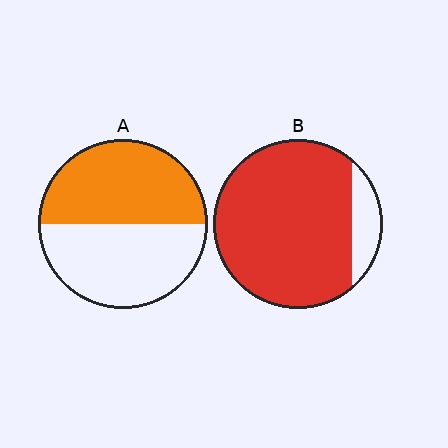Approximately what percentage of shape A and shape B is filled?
A is approximately 50% and B is approximately 90%.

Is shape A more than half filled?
Roughly half.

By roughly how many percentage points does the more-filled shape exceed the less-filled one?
By roughly 40 percentage points (B over A).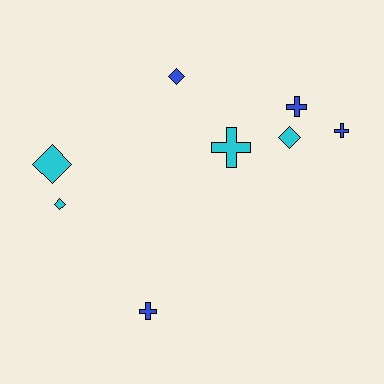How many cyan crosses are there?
There is 1 cyan cross.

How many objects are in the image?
There are 8 objects.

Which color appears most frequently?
Cyan, with 4 objects.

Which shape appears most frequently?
Cross, with 4 objects.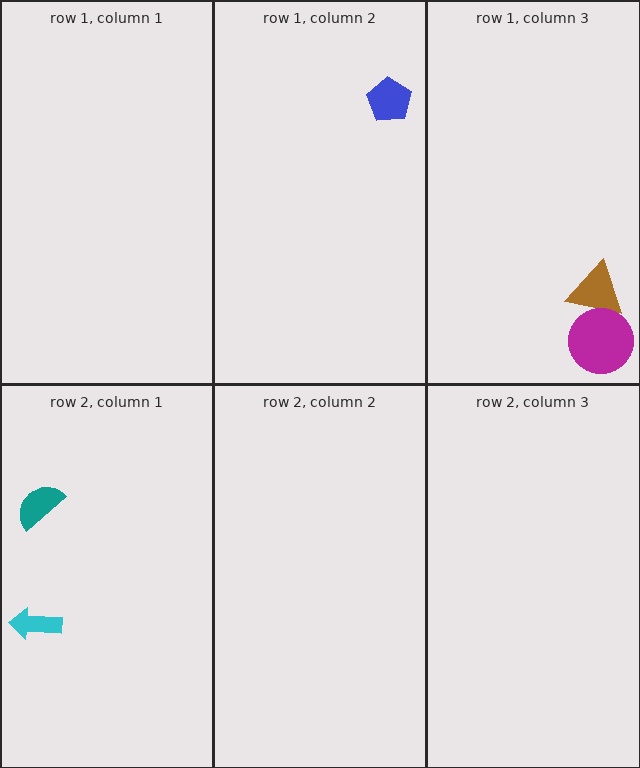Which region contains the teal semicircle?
The row 2, column 1 region.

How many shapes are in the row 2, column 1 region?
2.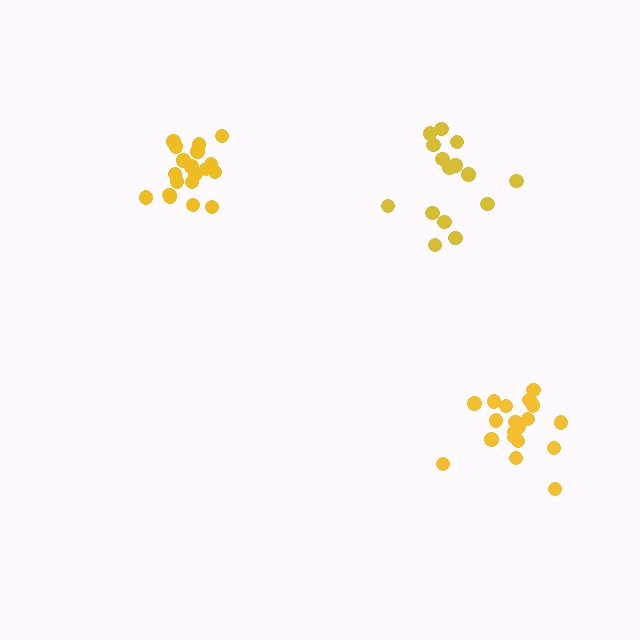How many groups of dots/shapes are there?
There are 3 groups.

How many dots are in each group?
Group 1: 15 dots, Group 2: 19 dots, Group 3: 19 dots (53 total).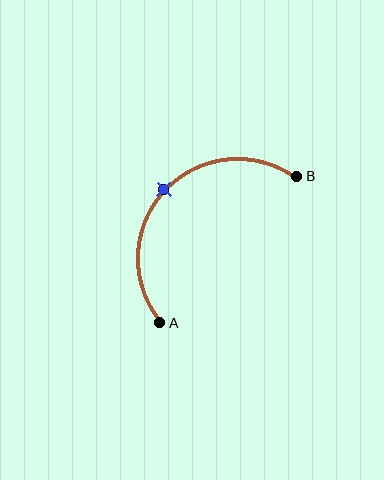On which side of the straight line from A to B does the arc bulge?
The arc bulges above and to the left of the straight line connecting A and B.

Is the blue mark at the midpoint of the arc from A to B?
Yes. The blue mark lies on the arc at equal arc-length from both A and B — it is the arc midpoint.